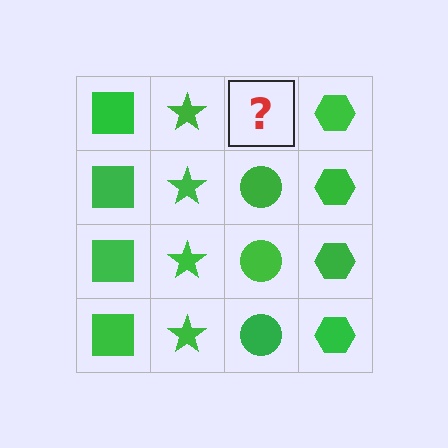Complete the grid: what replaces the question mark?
The question mark should be replaced with a green circle.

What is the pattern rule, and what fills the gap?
The rule is that each column has a consistent shape. The gap should be filled with a green circle.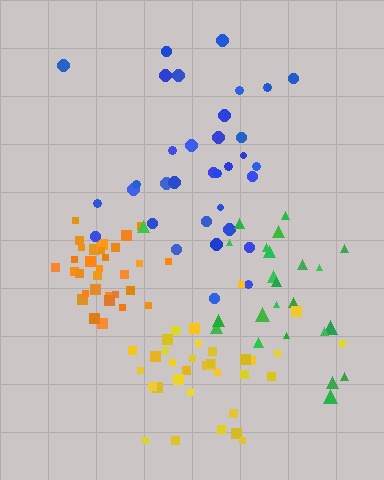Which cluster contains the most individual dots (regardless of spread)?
Blue (35).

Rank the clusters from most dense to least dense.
orange, yellow, blue, green.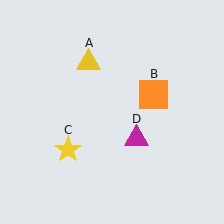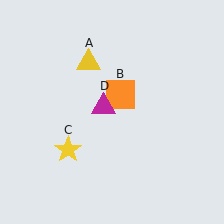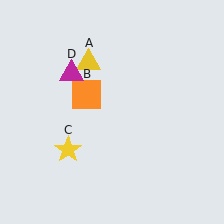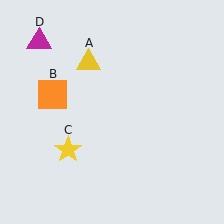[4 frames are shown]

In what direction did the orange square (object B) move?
The orange square (object B) moved left.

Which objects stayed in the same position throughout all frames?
Yellow triangle (object A) and yellow star (object C) remained stationary.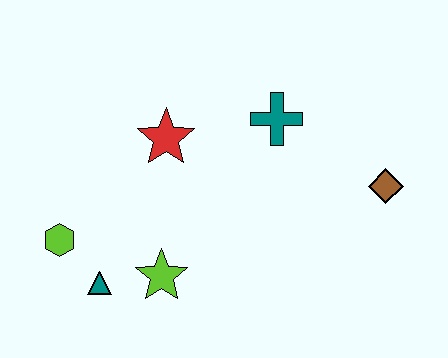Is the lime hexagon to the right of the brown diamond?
No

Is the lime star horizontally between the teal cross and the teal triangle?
Yes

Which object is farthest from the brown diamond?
The lime hexagon is farthest from the brown diamond.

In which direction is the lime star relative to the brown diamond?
The lime star is to the left of the brown diamond.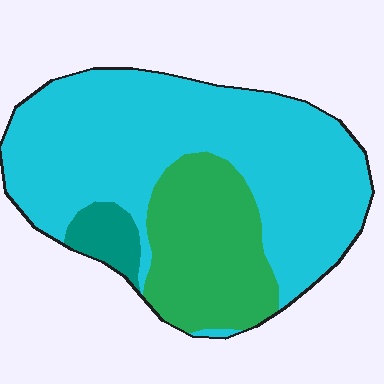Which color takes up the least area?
Teal, at roughly 5%.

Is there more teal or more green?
Green.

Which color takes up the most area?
Cyan, at roughly 65%.